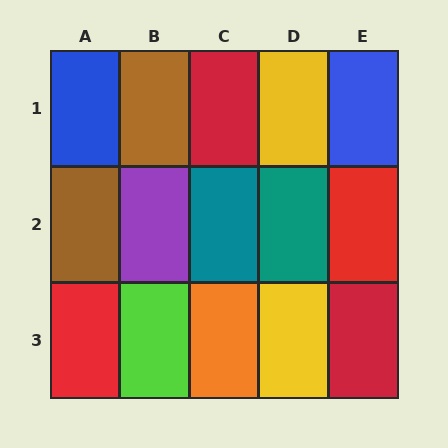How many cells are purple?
1 cell is purple.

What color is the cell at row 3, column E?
Red.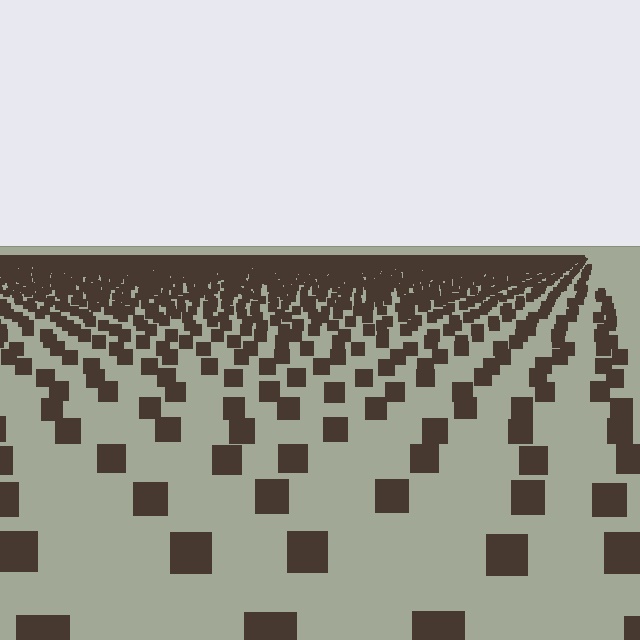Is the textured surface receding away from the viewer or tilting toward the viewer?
The surface is receding away from the viewer. Texture elements get smaller and denser toward the top.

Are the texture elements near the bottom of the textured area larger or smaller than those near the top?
Larger. Near the bottom, elements are closer to the viewer and appear at a bigger on-screen size.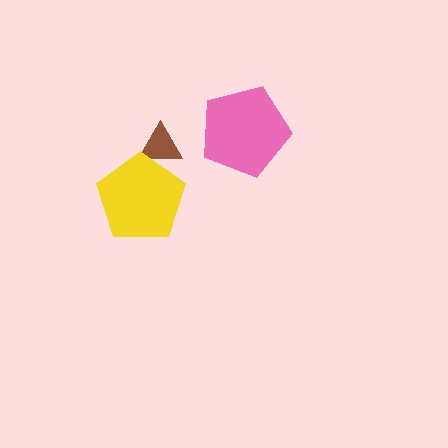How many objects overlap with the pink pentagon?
0 objects overlap with the pink pentagon.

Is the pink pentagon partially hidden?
No, no other shape covers it.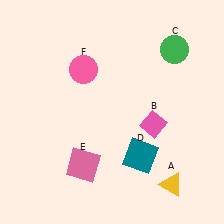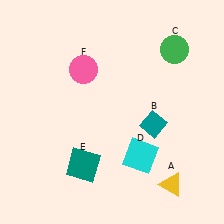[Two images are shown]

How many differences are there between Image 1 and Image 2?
There are 3 differences between the two images.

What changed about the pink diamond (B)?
In Image 1, B is pink. In Image 2, it changed to teal.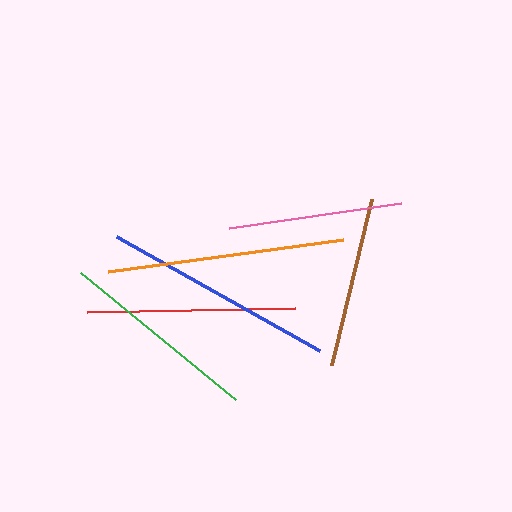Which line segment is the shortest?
The brown line is the shortest at approximately 171 pixels.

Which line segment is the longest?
The orange line is the longest at approximately 238 pixels.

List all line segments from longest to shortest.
From longest to shortest: orange, blue, red, green, pink, brown.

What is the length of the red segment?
The red segment is approximately 208 pixels long.